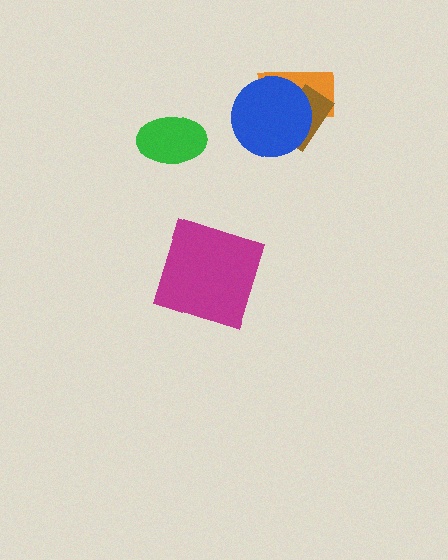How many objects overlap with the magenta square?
0 objects overlap with the magenta square.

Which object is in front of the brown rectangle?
The blue circle is in front of the brown rectangle.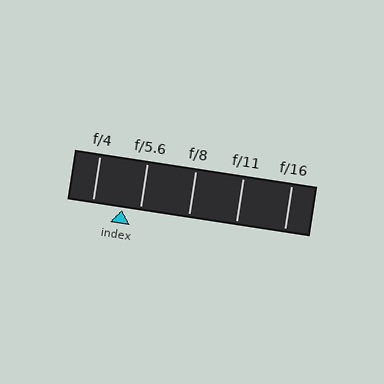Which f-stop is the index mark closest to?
The index mark is closest to f/5.6.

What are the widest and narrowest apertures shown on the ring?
The widest aperture shown is f/4 and the narrowest is f/16.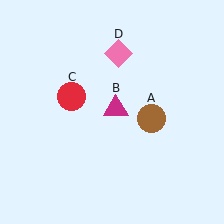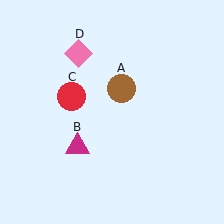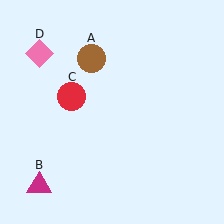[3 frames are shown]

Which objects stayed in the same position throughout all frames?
Red circle (object C) remained stationary.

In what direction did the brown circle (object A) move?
The brown circle (object A) moved up and to the left.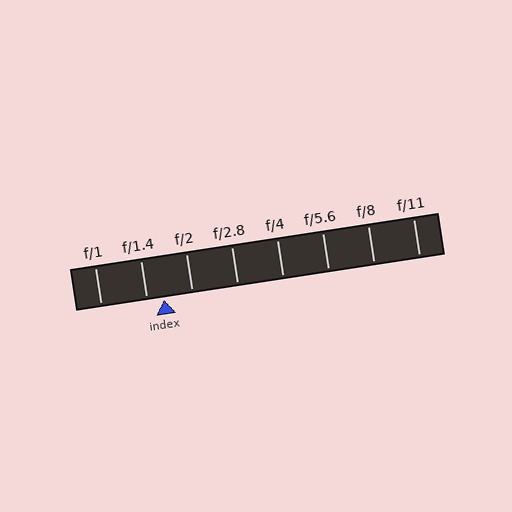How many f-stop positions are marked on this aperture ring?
There are 8 f-stop positions marked.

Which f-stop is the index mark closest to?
The index mark is closest to f/1.4.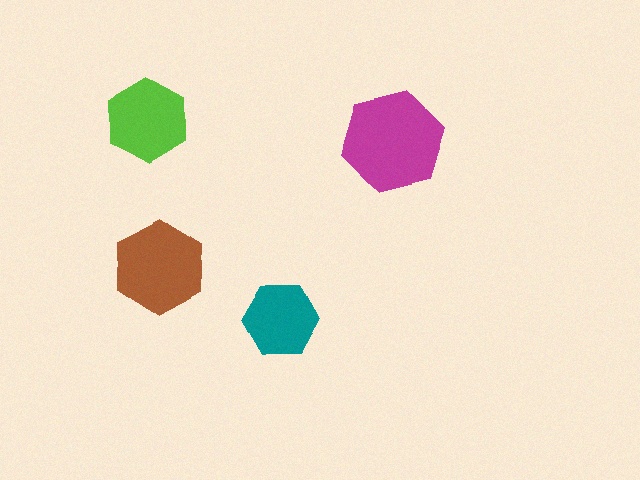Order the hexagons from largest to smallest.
the magenta one, the brown one, the lime one, the teal one.